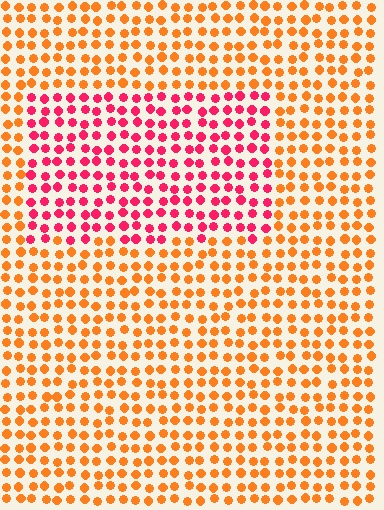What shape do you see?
I see a rectangle.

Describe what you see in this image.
The image is filled with small orange elements in a uniform arrangement. A rectangle-shaped region is visible where the elements are tinted to a slightly different hue, forming a subtle color boundary.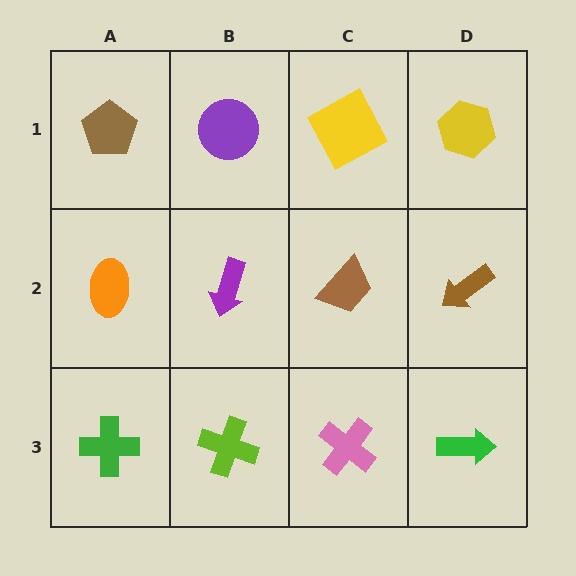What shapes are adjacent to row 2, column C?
A yellow square (row 1, column C), a pink cross (row 3, column C), a purple arrow (row 2, column B), a brown arrow (row 2, column D).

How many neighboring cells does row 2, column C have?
4.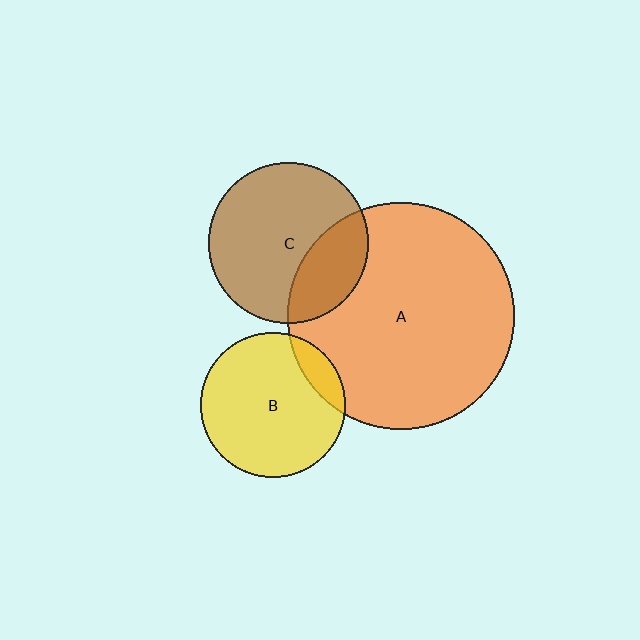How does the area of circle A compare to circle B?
Approximately 2.4 times.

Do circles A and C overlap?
Yes.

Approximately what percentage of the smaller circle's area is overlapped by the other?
Approximately 30%.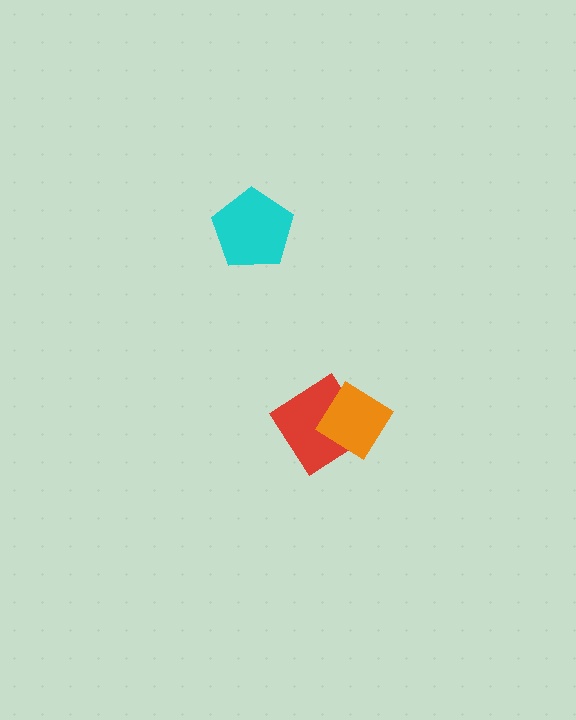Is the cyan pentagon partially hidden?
No, no other shape covers it.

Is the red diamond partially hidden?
Yes, it is partially covered by another shape.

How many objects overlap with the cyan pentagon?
0 objects overlap with the cyan pentagon.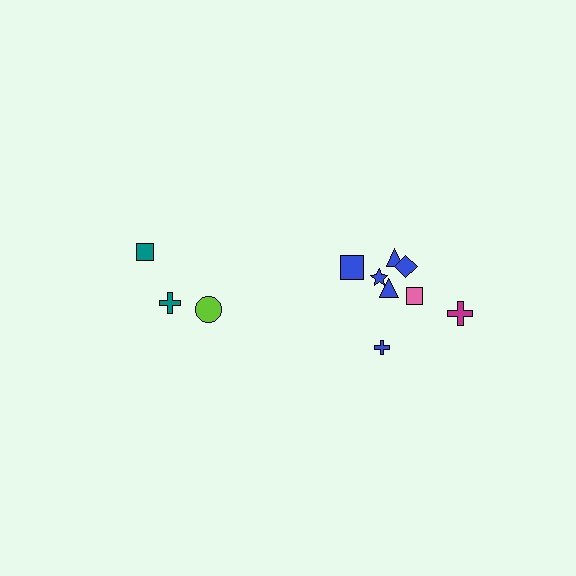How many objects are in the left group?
There are 3 objects.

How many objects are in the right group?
There are 8 objects.